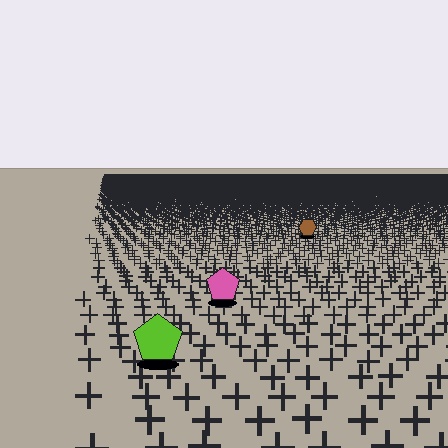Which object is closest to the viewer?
The lime pentagon is closest. The texture marks near it are larger and more spread out.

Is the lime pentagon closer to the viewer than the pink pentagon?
Yes. The lime pentagon is closer — you can tell from the texture gradient: the ground texture is coarser near it.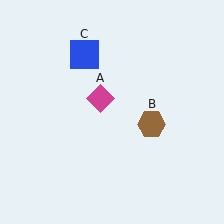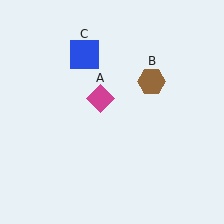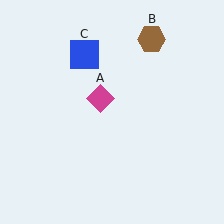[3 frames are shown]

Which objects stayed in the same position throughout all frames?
Magenta diamond (object A) and blue square (object C) remained stationary.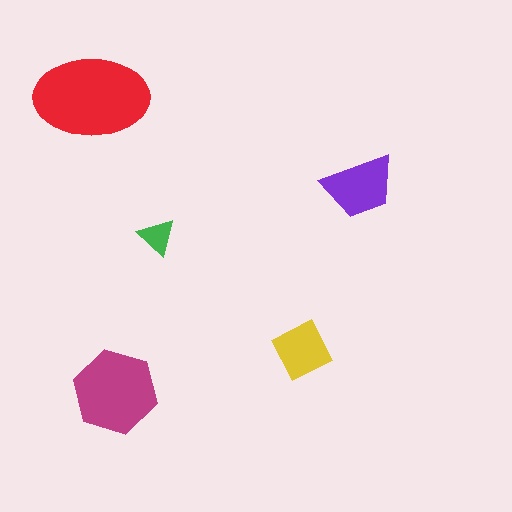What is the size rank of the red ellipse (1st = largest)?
1st.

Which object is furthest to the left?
The red ellipse is leftmost.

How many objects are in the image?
There are 5 objects in the image.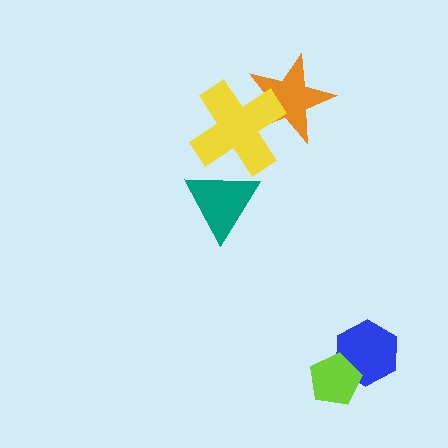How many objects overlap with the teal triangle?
1 object overlaps with the teal triangle.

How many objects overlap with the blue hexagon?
1 object overlaps with the blue hexagon.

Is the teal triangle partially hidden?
Yes, it is partially covered by another shape.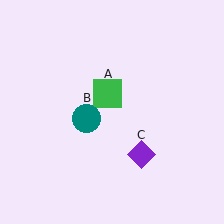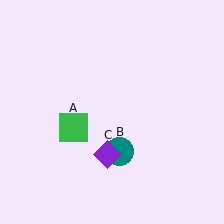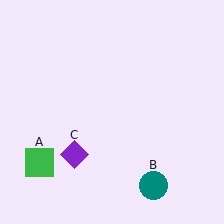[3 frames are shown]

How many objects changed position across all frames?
3 objects changed position: green square (object A), teal circle (object B), purple diamond (object C).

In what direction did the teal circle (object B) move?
The teal circle (object B) moved down and to the right.